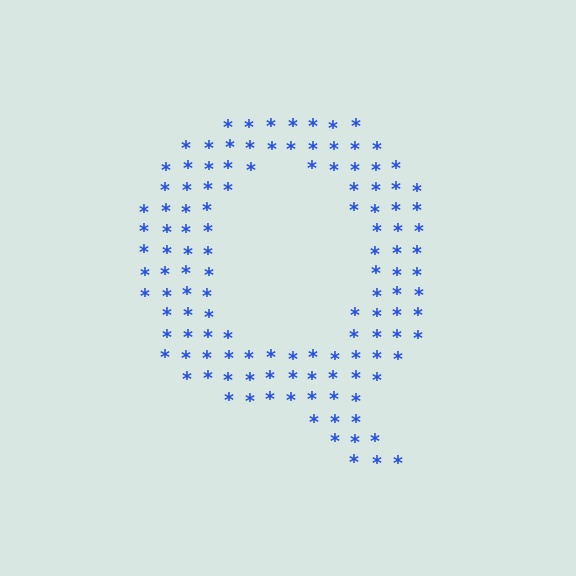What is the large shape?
The large shape is the letter Q.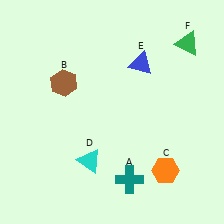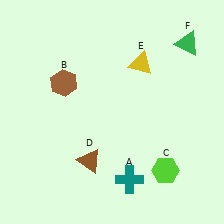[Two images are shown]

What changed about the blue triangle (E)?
In Image 1, E is blue. In Image 2, it changed to yellow.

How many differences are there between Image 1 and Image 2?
There are 3 differences between the two images.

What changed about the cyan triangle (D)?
In Image 1, D is cyan. In Image 2, it changed to brown.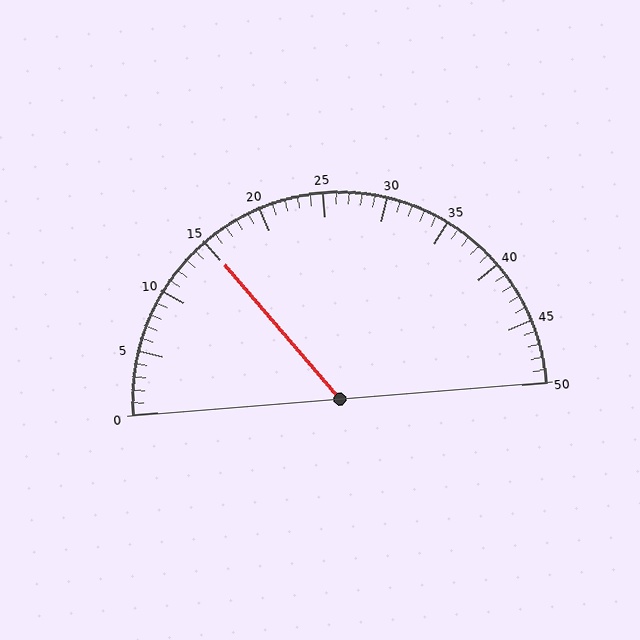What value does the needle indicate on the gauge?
The needle indicates approximately 15.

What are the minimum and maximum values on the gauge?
The gauge ranges from 0 to 50.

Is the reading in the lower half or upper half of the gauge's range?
The reading is in the lower half of the range (0 to 50).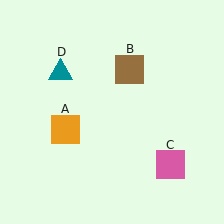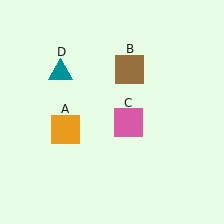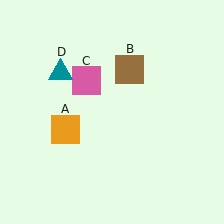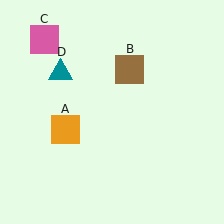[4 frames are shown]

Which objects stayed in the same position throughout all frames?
Orange square (object A) and brown square (object B) and teal triangle (object D) remained stationary.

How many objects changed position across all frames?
1 object changed position: pink square (object C).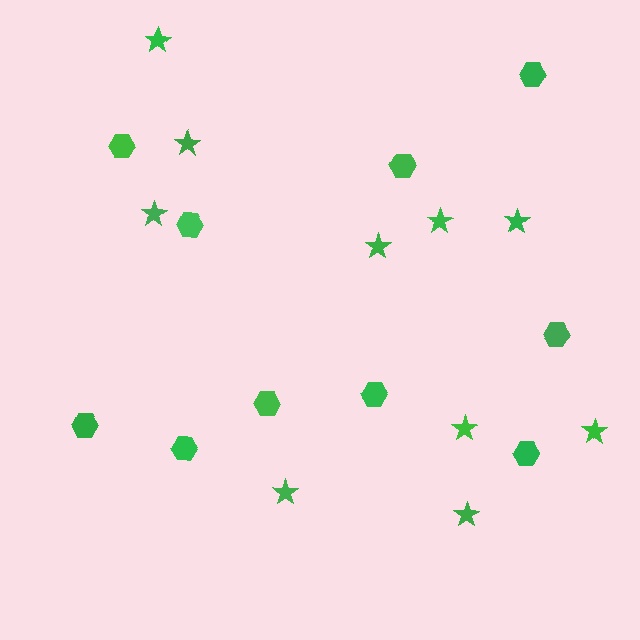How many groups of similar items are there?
There are 2 groups: one group of stars (10) and one group of hexagons (10).